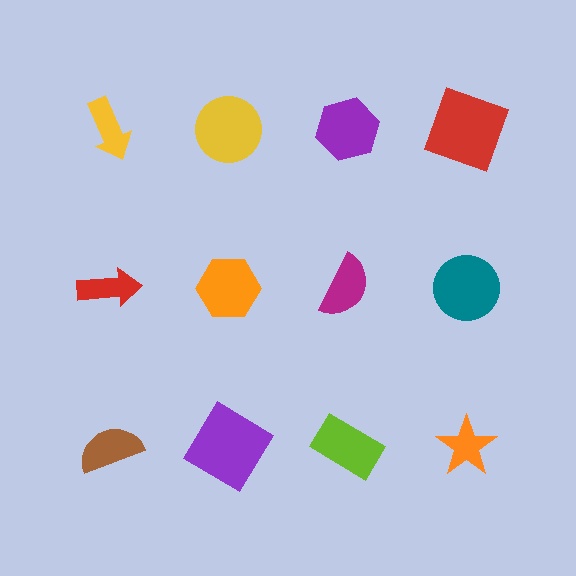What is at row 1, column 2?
A yellow circle.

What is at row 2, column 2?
An orange hexagon.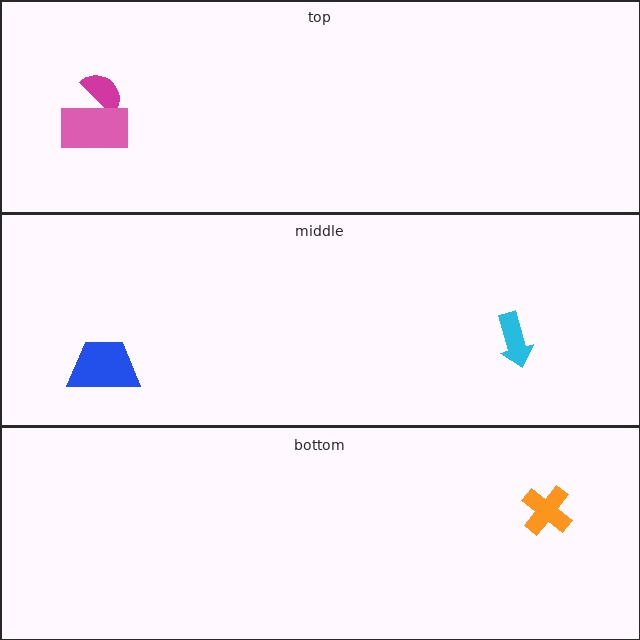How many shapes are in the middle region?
2.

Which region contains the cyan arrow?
The middle region.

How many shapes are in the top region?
2.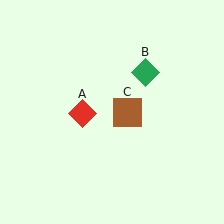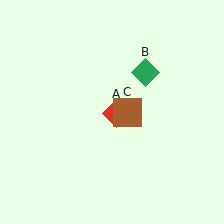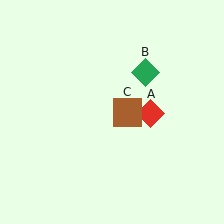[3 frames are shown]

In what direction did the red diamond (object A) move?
The red diamond (object A) moved right.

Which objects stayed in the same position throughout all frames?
Green diamond (object B) and brown square (object C) remained stationary.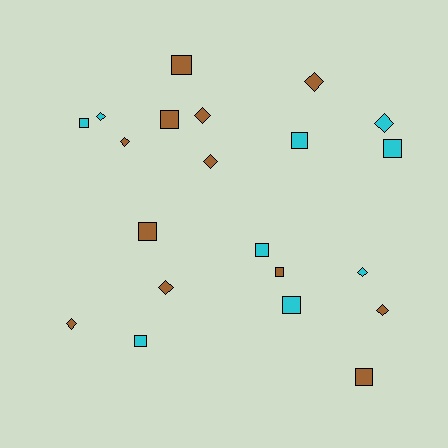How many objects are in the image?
There are 21 objects.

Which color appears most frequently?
Brown, with 12 objects.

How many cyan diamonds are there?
There are 3 cyan diamonds.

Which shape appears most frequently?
Square, with 11 objects.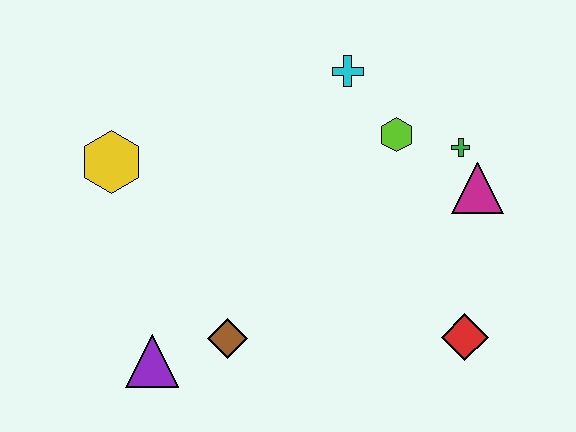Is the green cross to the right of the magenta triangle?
No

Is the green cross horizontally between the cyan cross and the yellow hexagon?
No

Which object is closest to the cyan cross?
The lime hexagon is closest to the cyan cross.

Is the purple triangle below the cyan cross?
Yes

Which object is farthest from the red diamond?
The yellow hexagon is farthest from the red diamond.